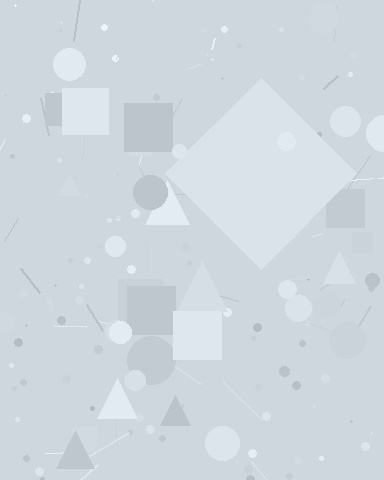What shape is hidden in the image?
A diamond is hidden in the image.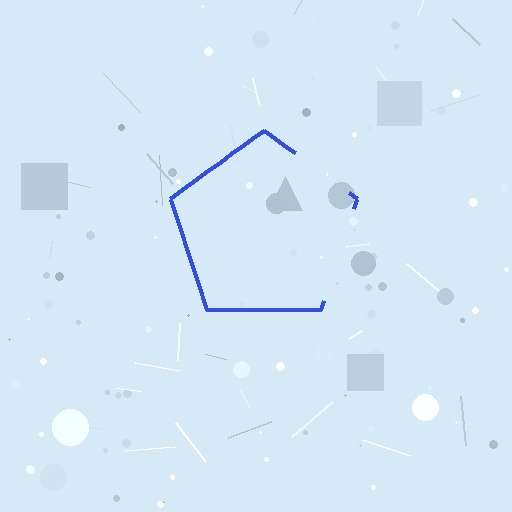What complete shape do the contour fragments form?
The contour fragments form a pentagon.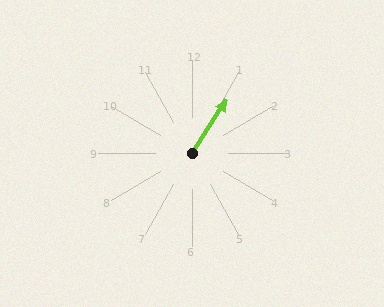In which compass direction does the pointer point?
Northeast.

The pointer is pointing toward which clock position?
Roughly 1 o'clock.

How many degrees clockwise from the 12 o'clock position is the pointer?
Approximately 33 degrees.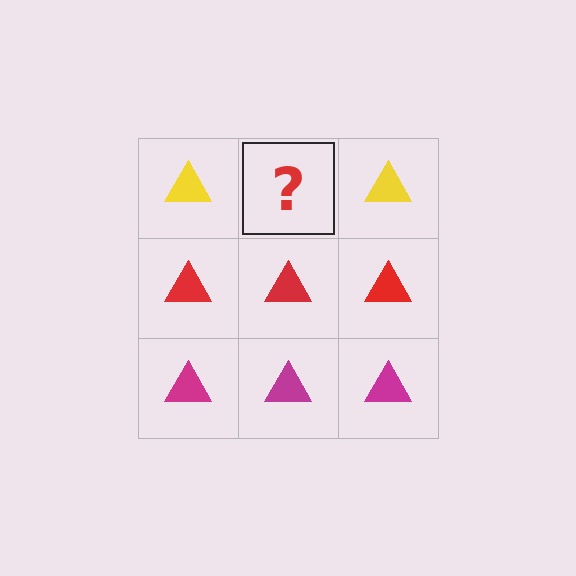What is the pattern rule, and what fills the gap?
The rule is that each row has a consistent color. The gap should be filled with a yellow triangle.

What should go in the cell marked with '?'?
The missing cell should contain a yellow triangle.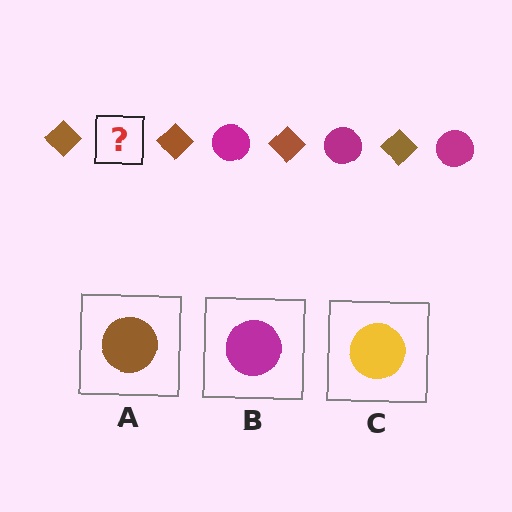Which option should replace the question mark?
Option B.